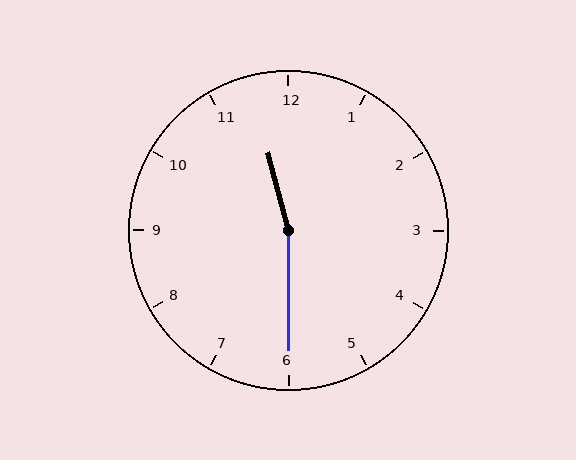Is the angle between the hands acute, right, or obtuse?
It is obtuse.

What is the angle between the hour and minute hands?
Approximately 165 degrees.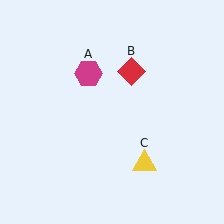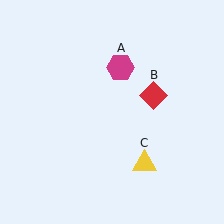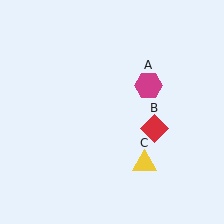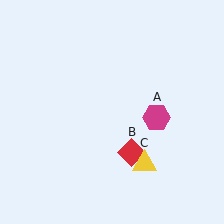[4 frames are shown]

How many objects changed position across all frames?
2 objects changed position: magenta hexagon (object A), red diamond (object B).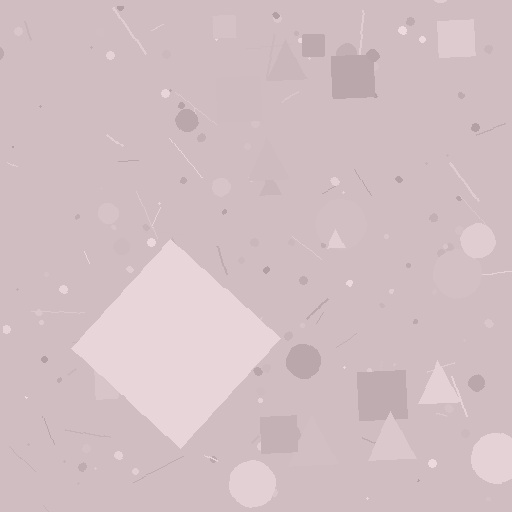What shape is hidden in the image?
A diamond is hidden in the image.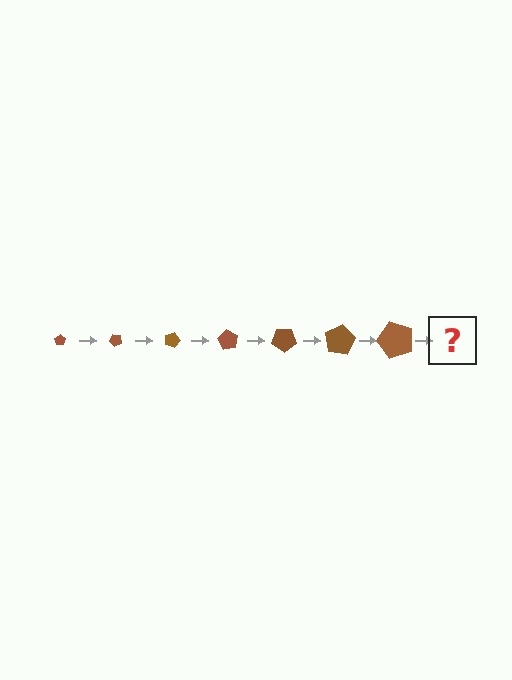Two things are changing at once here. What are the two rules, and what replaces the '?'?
The two rules are that the pentagon grows larger each step and it rotates 45 degrees each step. The '?' should be a pentagon, larger than the previous one and rotated 315 degrees from the start.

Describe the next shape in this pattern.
It should be a pentagon, larger than the previous one and rotated 315 degrees from the start.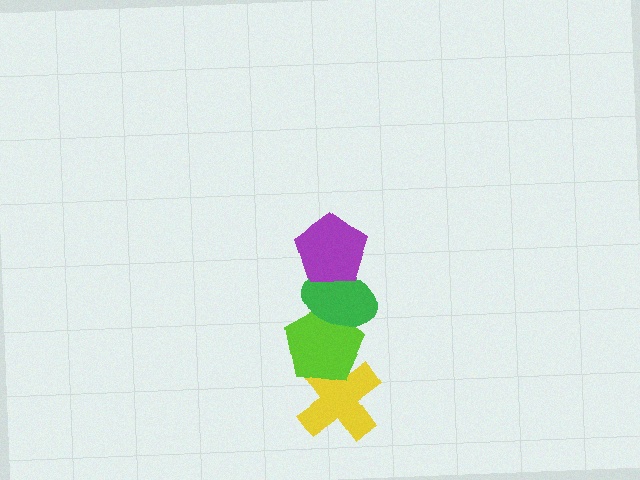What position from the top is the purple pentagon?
The purple pentagon is 1st from the top.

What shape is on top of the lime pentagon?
The green ellipse is on top of the lime pentagon.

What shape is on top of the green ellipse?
The purple pentagon is on top of the green ellipse.